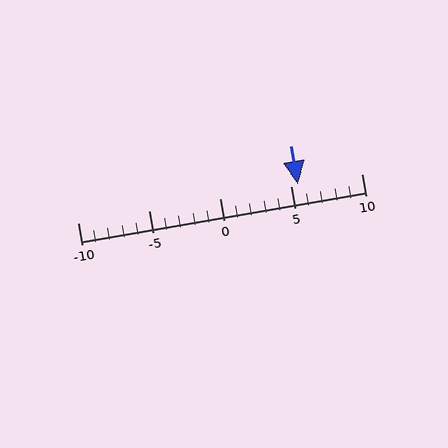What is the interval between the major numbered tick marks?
The major tick marks are spaced 5 units apart.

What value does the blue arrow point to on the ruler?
The blue arrow points to approximately 6.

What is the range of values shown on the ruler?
The ruler shows values from -10 to 10.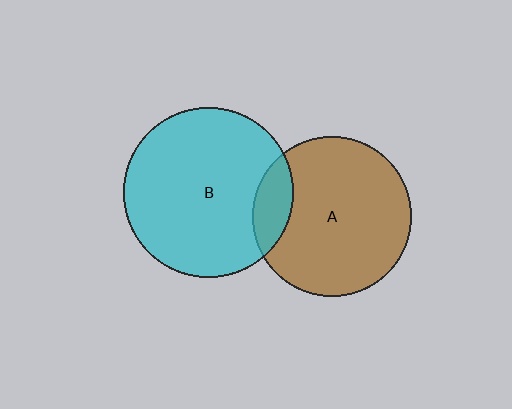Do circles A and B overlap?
Yes.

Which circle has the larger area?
Circle B (cyan).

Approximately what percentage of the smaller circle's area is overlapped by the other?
Approximately 15%.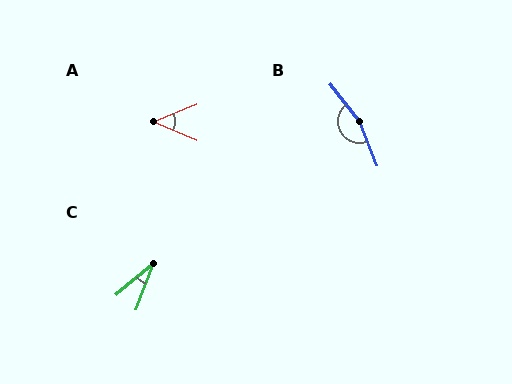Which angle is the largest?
B, at approximately 163 degrees.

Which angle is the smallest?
C, at approximately 30 degrees.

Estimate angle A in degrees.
Approximately 45 degrees.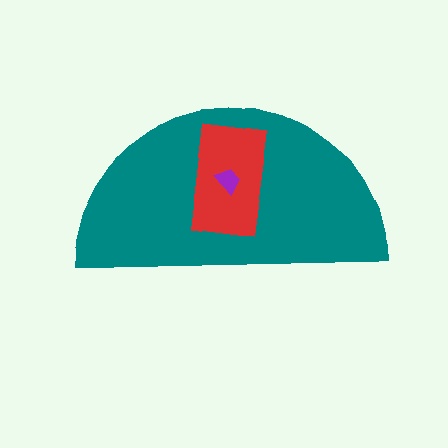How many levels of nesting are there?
3.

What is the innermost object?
The purple trapezoid.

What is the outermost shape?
The teal semicircle.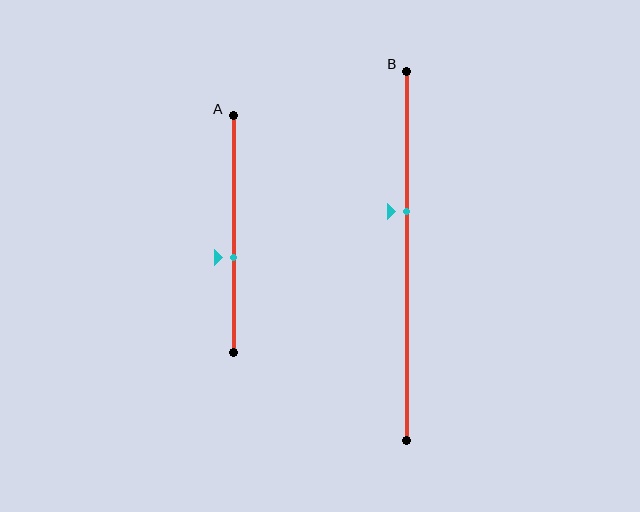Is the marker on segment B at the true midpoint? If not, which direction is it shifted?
No, the marker on segment B is shifted upward by about 12% of the segment length.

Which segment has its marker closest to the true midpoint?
Segment A has its marker closest to the true midpoint.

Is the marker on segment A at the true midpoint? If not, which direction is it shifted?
No, the marker on segment A is shifted downward by about 10% of the segment length.